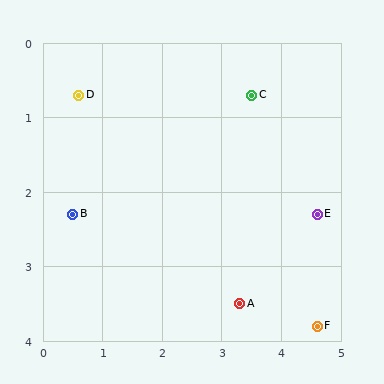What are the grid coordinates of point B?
Point B is at approximately (0.5, 2.3).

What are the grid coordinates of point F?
Point F is at approximately (4.6, 3.8).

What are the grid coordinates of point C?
Point C is at approximately (3.5, 0.7).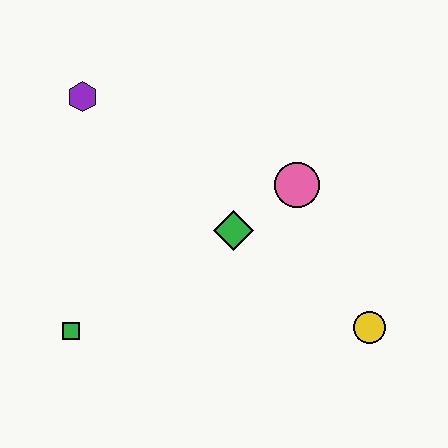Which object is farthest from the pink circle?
The green square is farthest from the pink circle.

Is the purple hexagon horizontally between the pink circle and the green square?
Yes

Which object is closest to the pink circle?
The green diamond is closest to the pink circle.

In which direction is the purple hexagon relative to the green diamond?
The purple hexagon is to the left of the green diamond.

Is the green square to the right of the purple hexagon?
No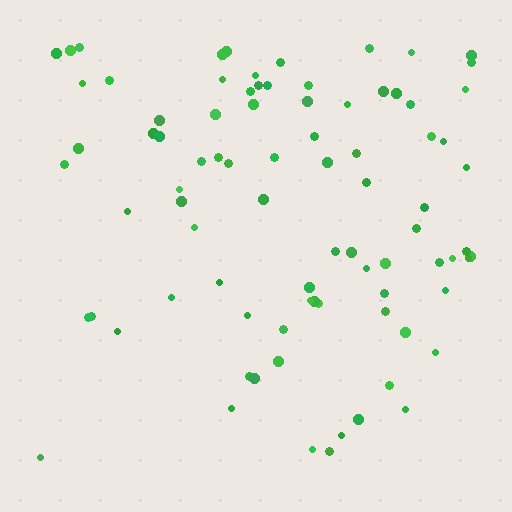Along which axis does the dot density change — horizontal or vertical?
Vertical.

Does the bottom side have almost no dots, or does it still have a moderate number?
Still a moderate number, just noticeably fewer than the top.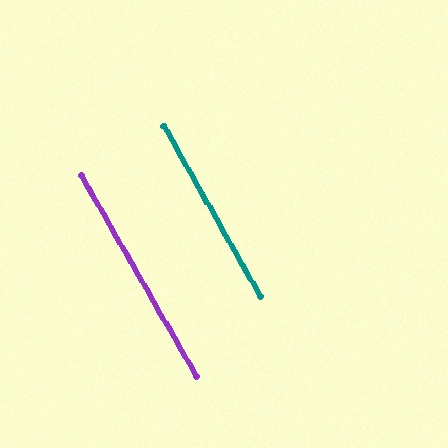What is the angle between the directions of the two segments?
Approximately 0 degrees.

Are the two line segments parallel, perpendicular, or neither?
Parallel — their directions differ by only 0.4°.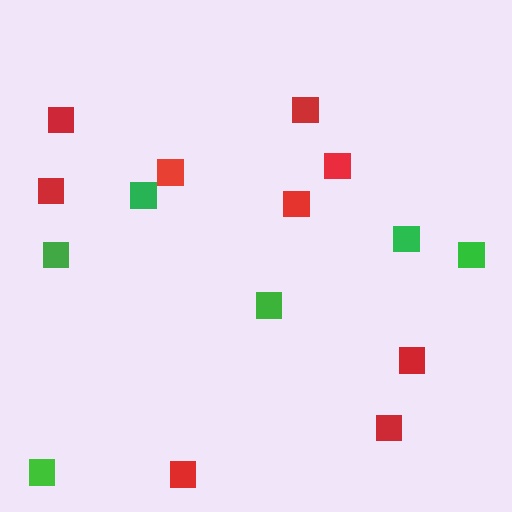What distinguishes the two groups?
There are 2 groups: one group of green squares (6) and one group of red squares (9).